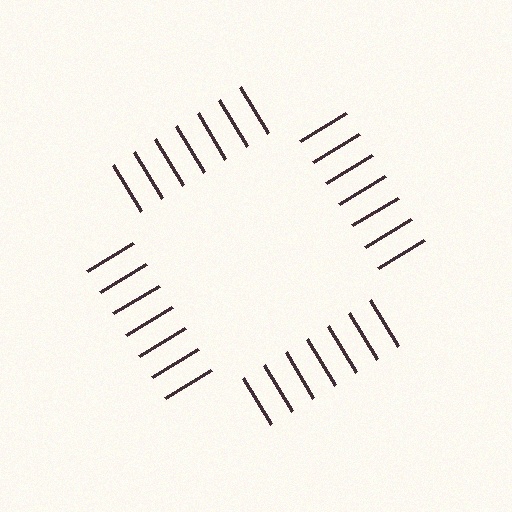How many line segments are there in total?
28 — 7 along each of the 4 edges.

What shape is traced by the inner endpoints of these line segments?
An illusory square — the line segments terminate on its edges but no continuous stroke is drawn.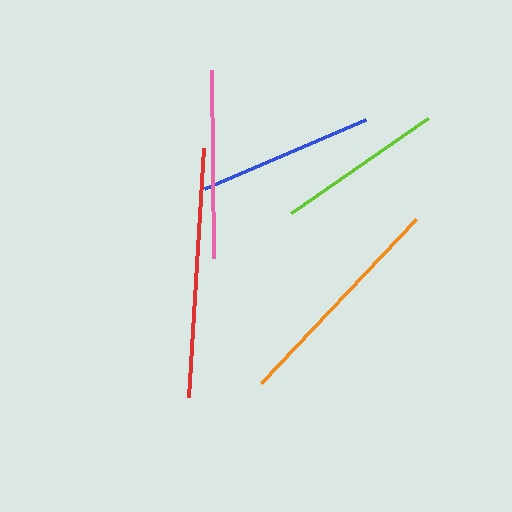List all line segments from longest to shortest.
From longest to shortest: red, orange, pink, blue, lime.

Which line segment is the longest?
The red line is the longest at approximately 250 pixels.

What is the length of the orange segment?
The orange segment is approximately 226 pixels long.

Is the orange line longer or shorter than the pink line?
The orange line is longer than the pink line.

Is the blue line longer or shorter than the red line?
The red line is longer than the blue line.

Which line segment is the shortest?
The lime line is the shortest at approximately 166 pixels.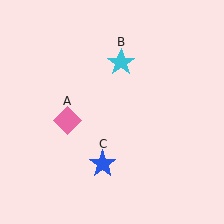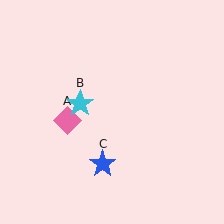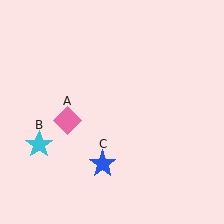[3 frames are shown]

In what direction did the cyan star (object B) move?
The cyan star (object B) moved down and to the left.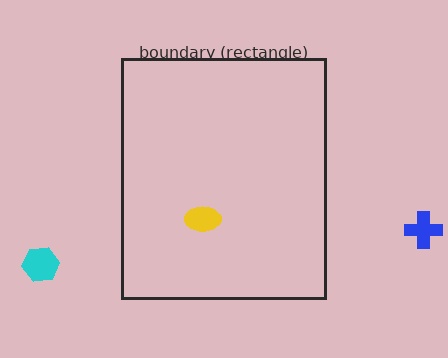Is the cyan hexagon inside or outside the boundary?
Outside.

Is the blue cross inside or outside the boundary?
Outside.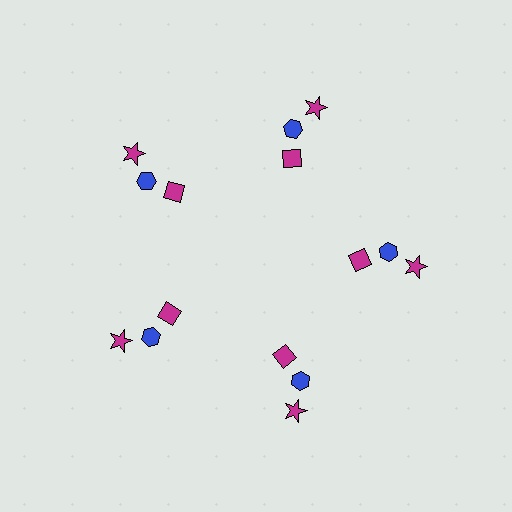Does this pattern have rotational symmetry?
Yes, this pattern has 5-fold rotational symmetry. It looks the same after rotating 72 degrees around the center.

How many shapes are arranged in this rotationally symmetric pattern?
There are 15 shapes, arranged in 5 groups of 3.